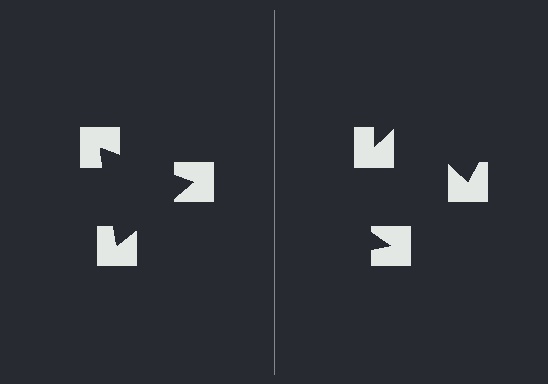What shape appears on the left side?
An illusory triangle.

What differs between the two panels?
The notched squares are positioned identically on both sides; only the wedge orientations differ. On the left they align to a triangle; on the right they are misaligned.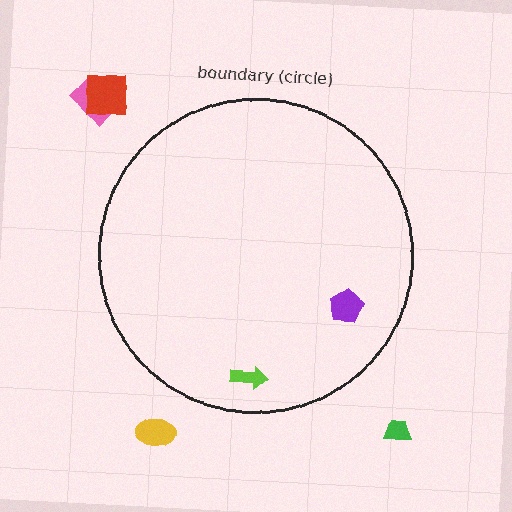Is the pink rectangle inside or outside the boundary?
Outside.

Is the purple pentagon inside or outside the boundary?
Inside.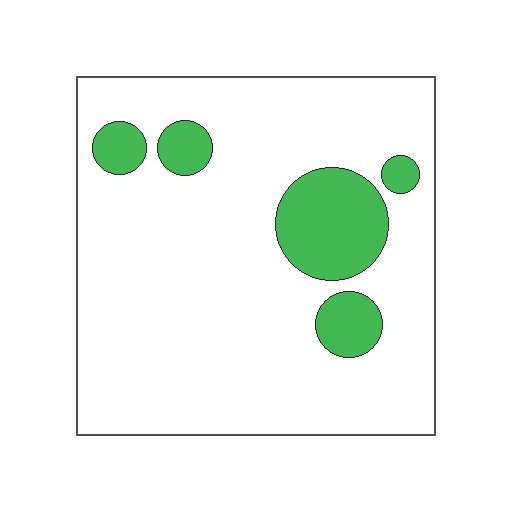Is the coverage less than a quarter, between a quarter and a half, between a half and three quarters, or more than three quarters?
Less than a quarter.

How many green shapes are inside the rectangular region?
5.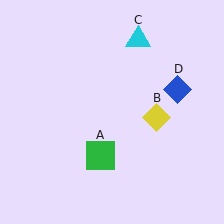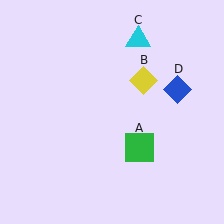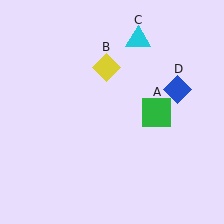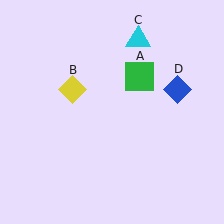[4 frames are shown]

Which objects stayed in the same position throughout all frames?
Cyan triangle (object C) and blue diamond (object D) remained stationary.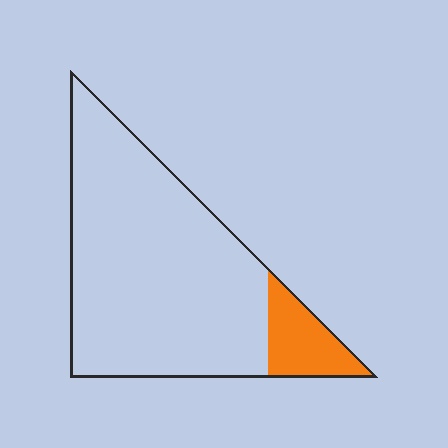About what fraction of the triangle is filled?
About one eighth (1/8).